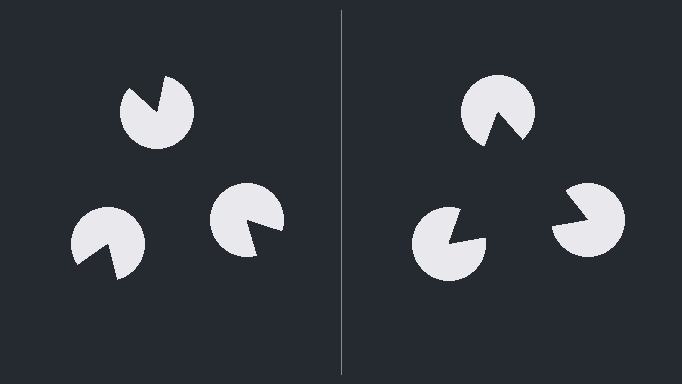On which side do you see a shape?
An illusory triangle appears on the right side. On the left side the wedge cuts are rotated, so no coherent shape forms.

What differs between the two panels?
The pac-man discs are positioned identically on both sides; only the wedge orientations differ. On the right they align to a triangle; on the left they are misaligned.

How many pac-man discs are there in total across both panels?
6 — 3 on each side.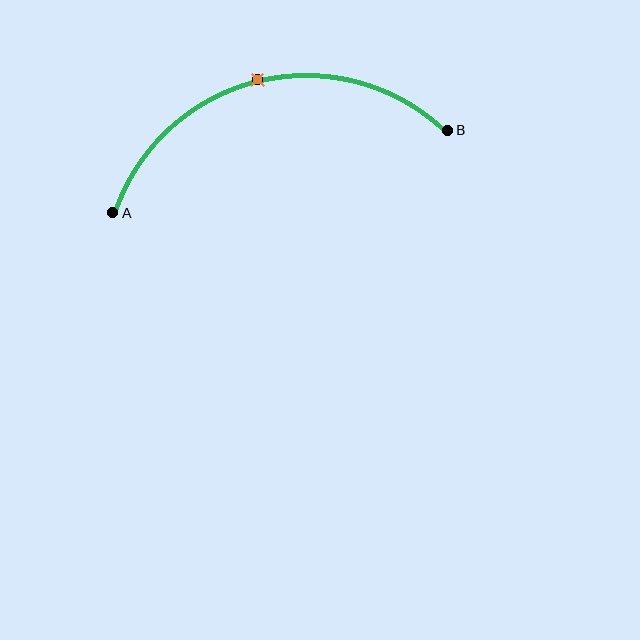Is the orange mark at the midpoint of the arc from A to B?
Yes. The orange mark lies on the arc at equal arc-length from both A and B — it is the arc midpoint.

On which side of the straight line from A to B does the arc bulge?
The arc bulges above the straight line connecting A and B.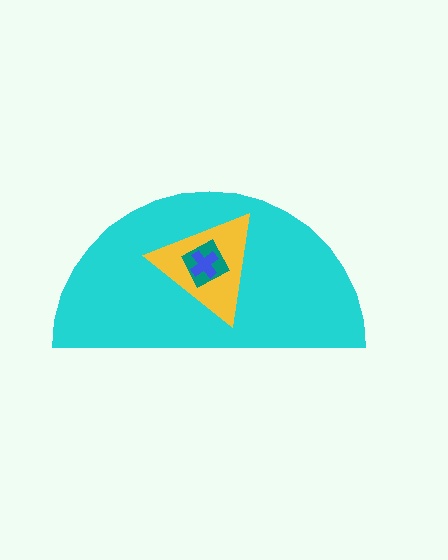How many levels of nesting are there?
4.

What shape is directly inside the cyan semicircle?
The yellow triangle.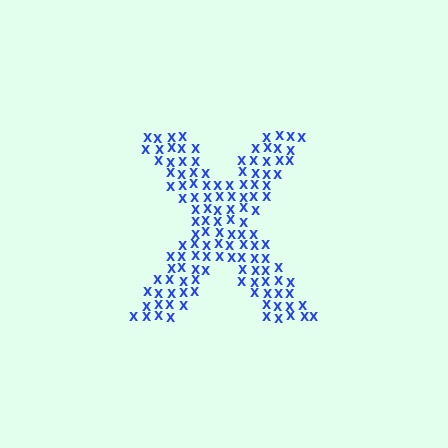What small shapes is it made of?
It is made of small letter X's.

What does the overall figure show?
The overall figure shows the letter X.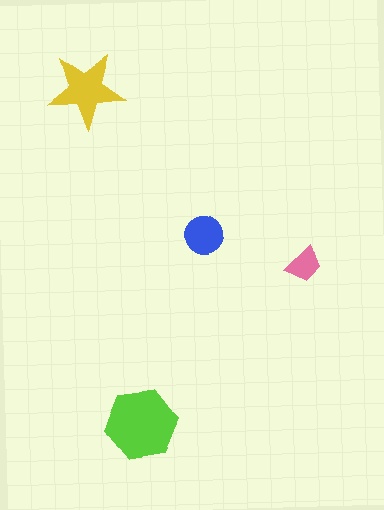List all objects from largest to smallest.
The lime hexagon, the yellow star, the blue circle, the pink trapezoid.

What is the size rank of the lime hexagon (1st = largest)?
1st.